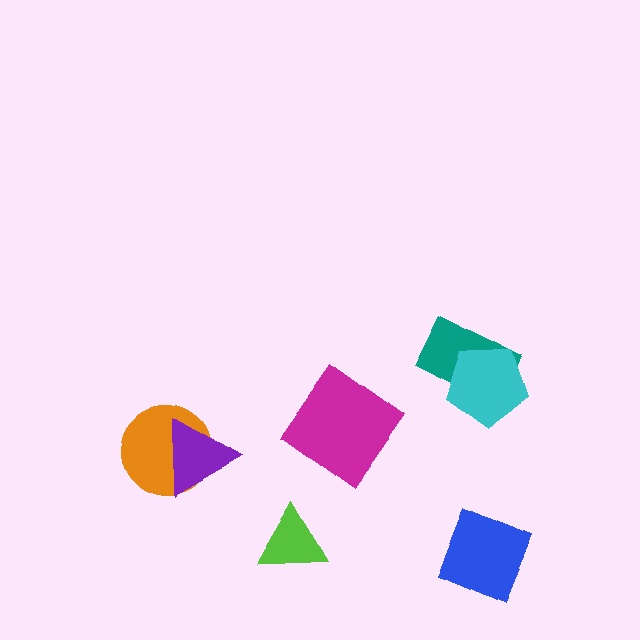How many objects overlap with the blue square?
0 objects overlap with the blue square.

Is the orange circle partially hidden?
Yes, it is partially covered by another shape.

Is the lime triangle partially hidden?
No, no other shape covers it.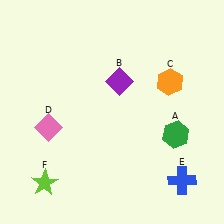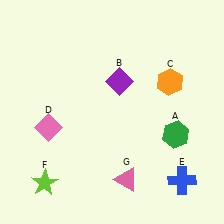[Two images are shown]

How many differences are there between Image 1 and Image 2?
There is 1 difference between the two images.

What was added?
A pink triangle (G) was added in Image 2.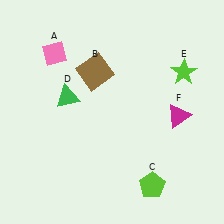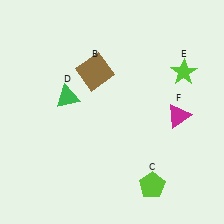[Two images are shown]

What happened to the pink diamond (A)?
The pink diamond (A) was removed in Image 2. It was in the top-left area of Image 1.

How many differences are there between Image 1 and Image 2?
There is 1 difference between the two images.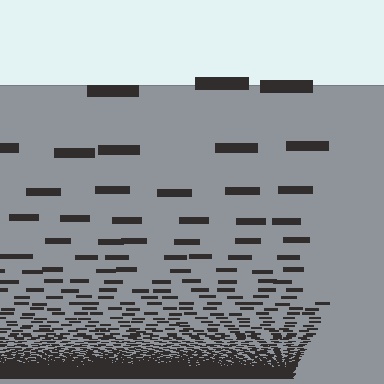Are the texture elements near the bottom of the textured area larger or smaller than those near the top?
Smaller. The gradient is inverted — elements near the bottom are smaller and denser.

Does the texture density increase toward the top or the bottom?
Density increases toward the bottom.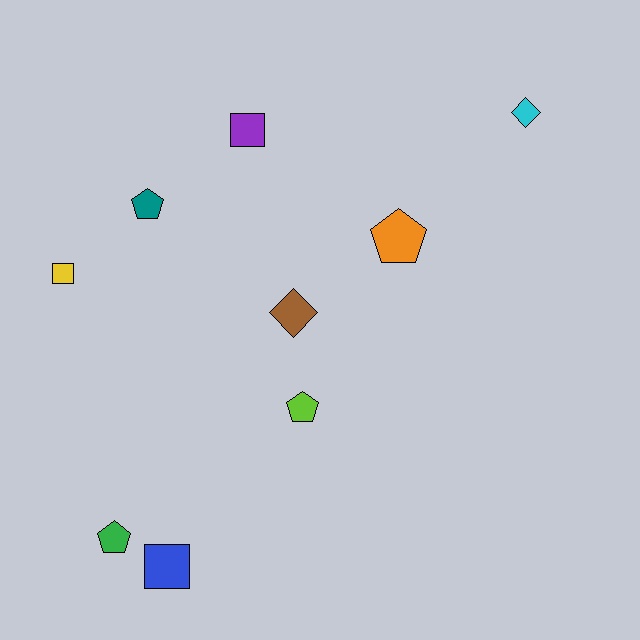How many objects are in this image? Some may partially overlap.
There are 9 objects.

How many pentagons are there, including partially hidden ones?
There are 4 pentagons.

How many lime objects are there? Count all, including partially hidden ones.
There is 1 lime object.